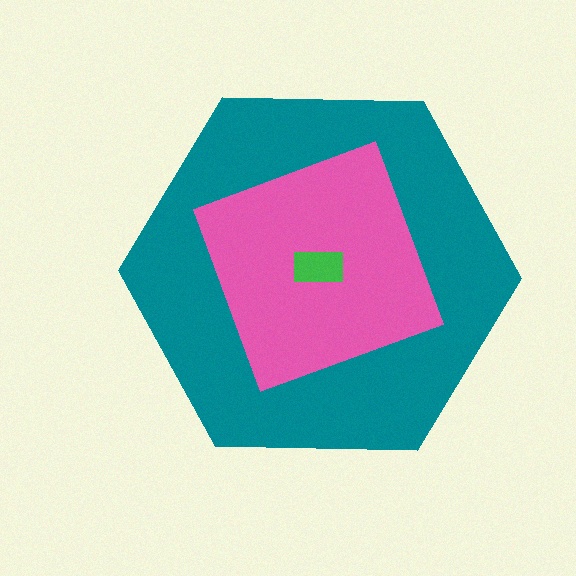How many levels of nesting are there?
3.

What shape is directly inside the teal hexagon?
The pink square.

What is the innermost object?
The green rectangle.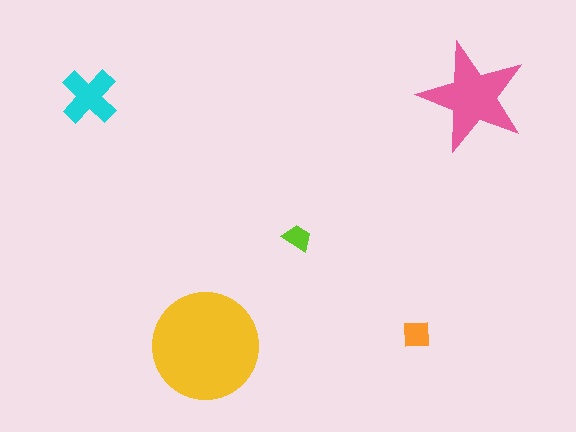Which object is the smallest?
The lime trapezoid.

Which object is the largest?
The yellow circle.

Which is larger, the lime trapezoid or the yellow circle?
The yellow circle.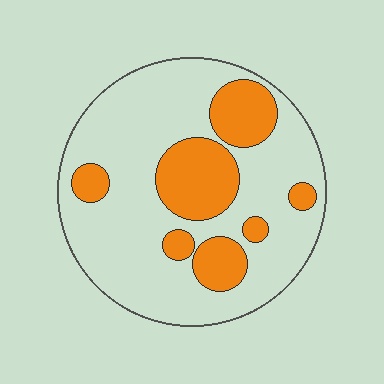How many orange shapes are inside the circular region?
7.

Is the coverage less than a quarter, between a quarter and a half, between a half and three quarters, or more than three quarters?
Between a quarter and a half.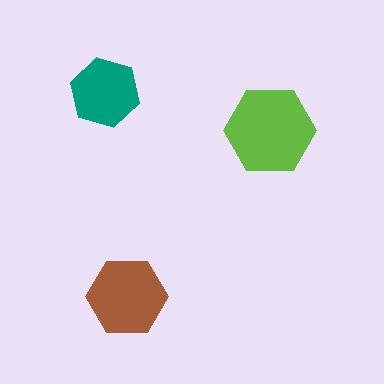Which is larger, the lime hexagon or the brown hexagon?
The lime one.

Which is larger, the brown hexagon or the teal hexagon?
The brown one.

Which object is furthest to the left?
The teal hexagon is leftmost.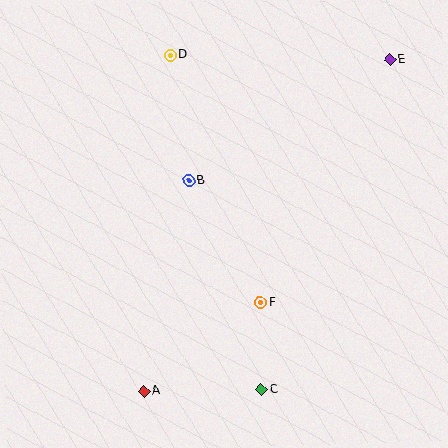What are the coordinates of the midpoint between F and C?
The midpoint between F and C is at (261, 346).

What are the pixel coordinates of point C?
Point C is at (261, 389).